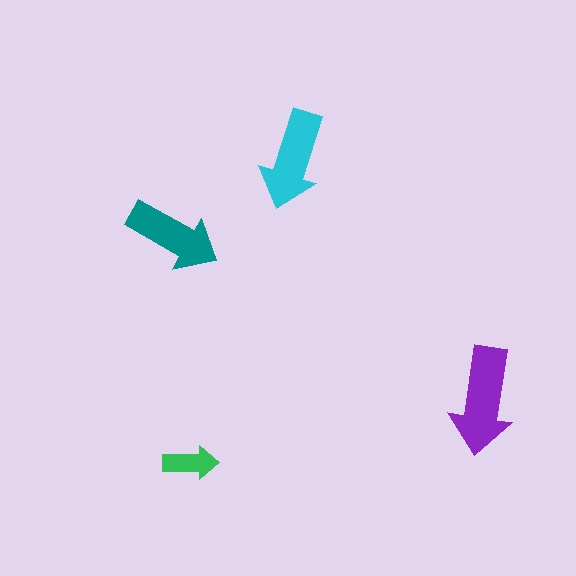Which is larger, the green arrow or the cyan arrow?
The cyan one.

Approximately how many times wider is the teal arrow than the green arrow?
About 1.5 times wider.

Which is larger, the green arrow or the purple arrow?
The purple one.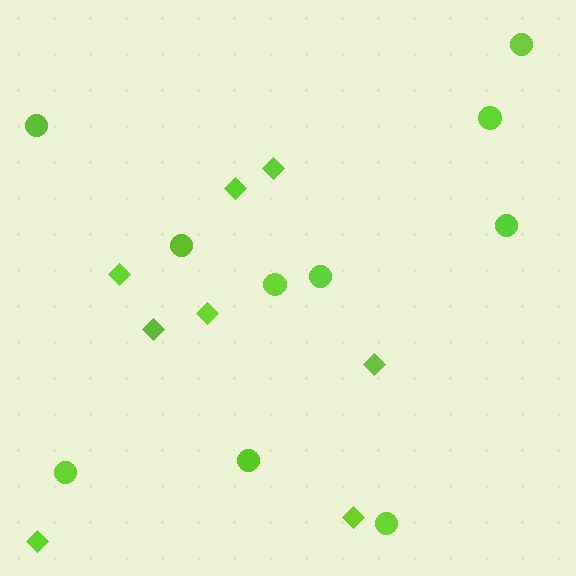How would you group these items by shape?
There are 2 groups: one group of diamonds (8) and one group of circles (10).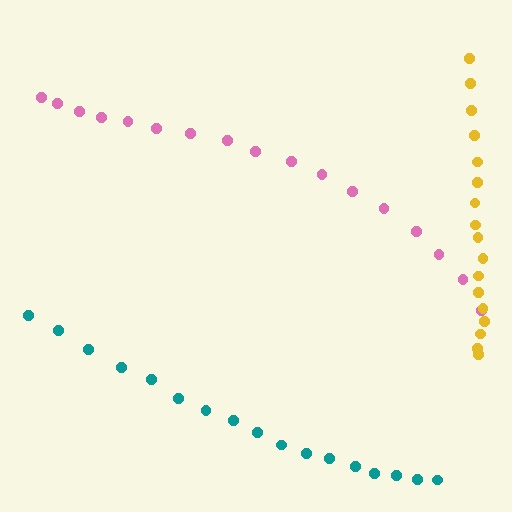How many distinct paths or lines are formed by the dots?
There are 3 distinct paths.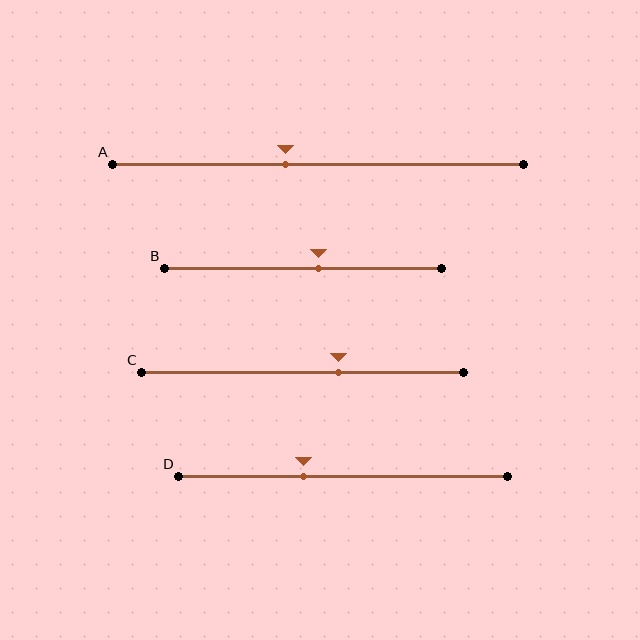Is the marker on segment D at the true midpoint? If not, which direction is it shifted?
No, the marker on segment D is shifted to the left by about 12% of the segment length.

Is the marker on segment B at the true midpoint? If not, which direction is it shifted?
No, the marker on segment B is shifted to the right by about 6% of the segment length.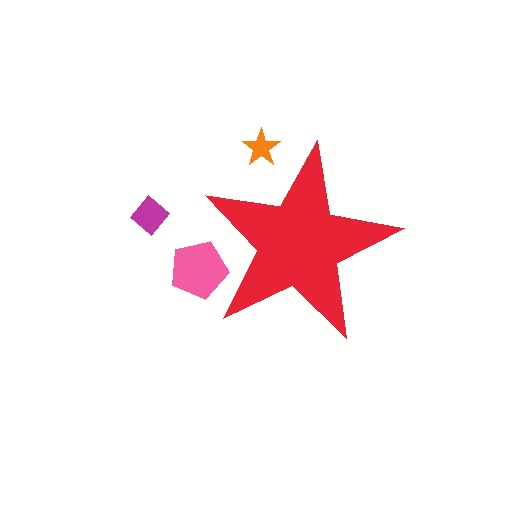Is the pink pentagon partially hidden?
Yes, the pink pentagon is partially hidden behind the red star.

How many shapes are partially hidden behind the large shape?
2 shapes are partially hidden.